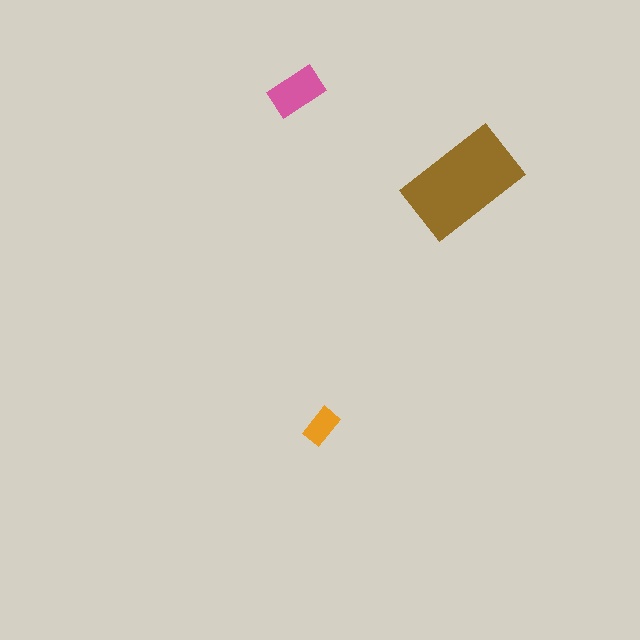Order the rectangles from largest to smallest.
the brown one, the pink one, the orange one.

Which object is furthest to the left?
The pink rectangle is leftmost.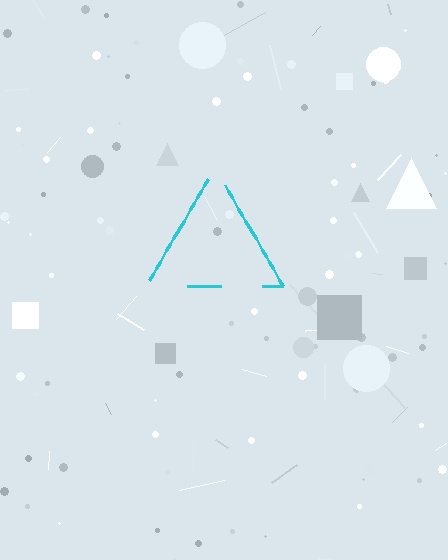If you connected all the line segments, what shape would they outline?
They would outline a triangle.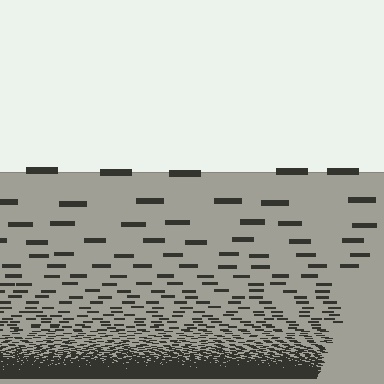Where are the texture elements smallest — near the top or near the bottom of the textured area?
Near the bottom.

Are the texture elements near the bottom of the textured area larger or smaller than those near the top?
Smaller. The gradient is inverted — elements near the bottom are smaller and denser.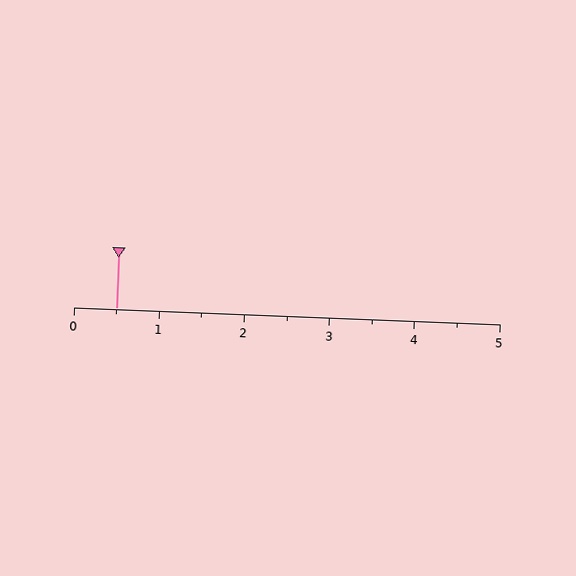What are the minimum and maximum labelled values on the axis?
The axis runs from 0 to 5.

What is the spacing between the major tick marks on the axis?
The major ticks are spaced 1 apart.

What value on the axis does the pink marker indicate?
The marker indicates approximately 0.5.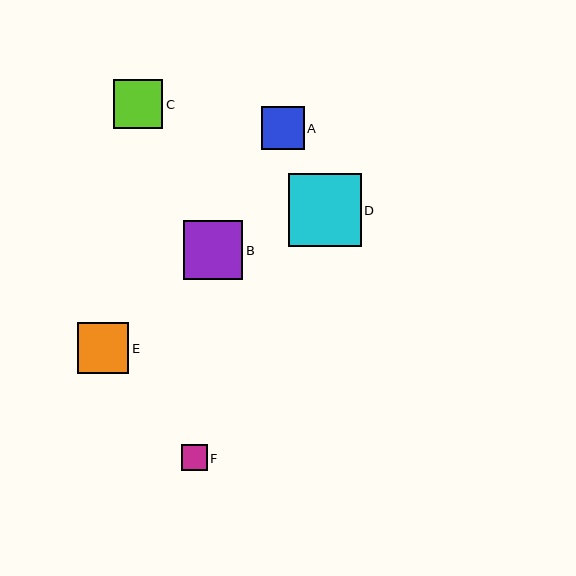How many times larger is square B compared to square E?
Square B is approximately 1.2 times the size of square E.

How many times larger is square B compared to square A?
Square B is approximately 1.4 times the size of square A.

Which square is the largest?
Square D is the largest with a size of approximately 73 pixels.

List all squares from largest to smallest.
From largest to smallest: D, B, E, C, A, F.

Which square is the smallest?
Square F is the smallest with a size of approximately 26 pixels.